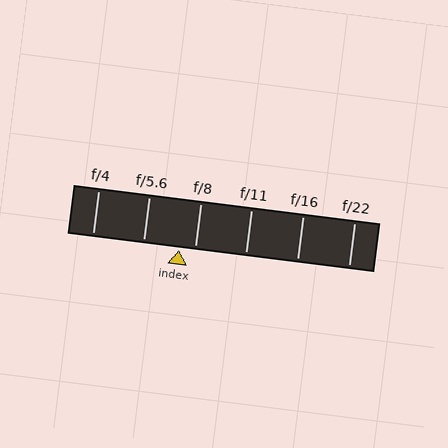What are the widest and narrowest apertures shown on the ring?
The widest aperture shown is f/4 and the narrowest is f/22.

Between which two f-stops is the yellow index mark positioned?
The index mark is between f/5.6 and f/8.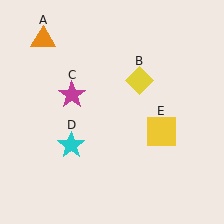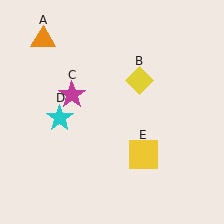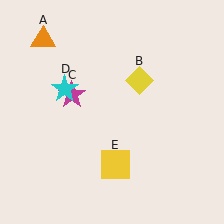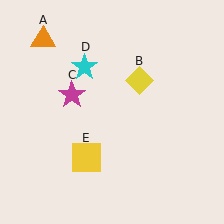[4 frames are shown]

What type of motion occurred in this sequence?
The cyan star (object D), yellow square (object E) rotated clockwise around the center of the scene.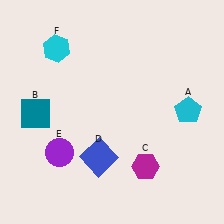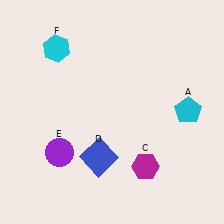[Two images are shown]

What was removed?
The teal square (B) was removed in Image 2.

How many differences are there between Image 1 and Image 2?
There is 1 difference between the two images.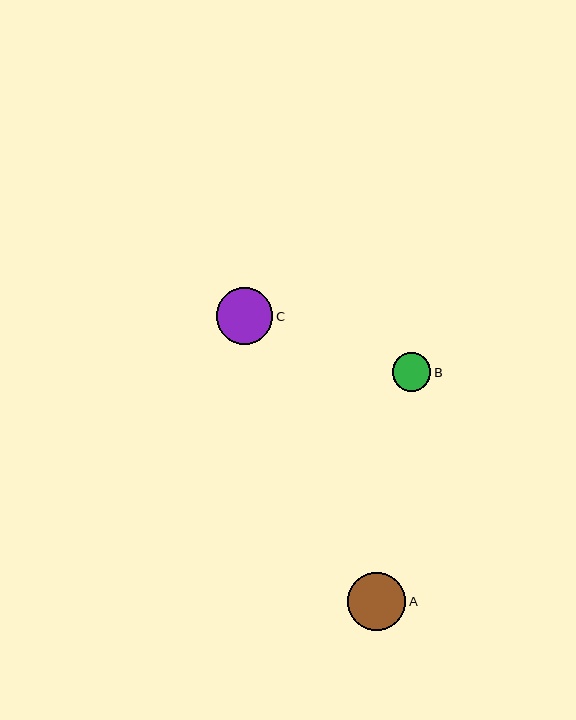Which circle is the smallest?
Circle B is the smallest with a size of approximately 38 pixels.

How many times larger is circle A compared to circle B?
Circle A is approximately 1.5 times the size of circle B.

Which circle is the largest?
Circle A is the largest with a size of approximately 58 pixels.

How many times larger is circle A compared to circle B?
Circle A is approximately 1.5 times the size of circle B.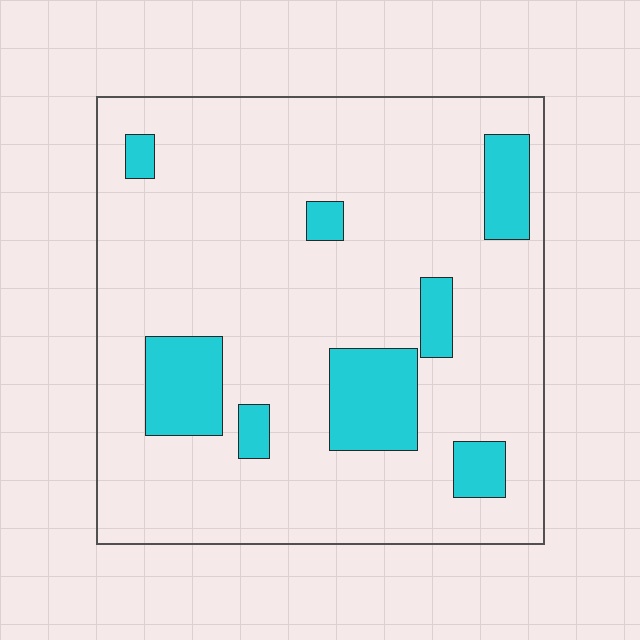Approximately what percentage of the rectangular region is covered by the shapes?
Approximately 15%.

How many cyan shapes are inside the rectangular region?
8.